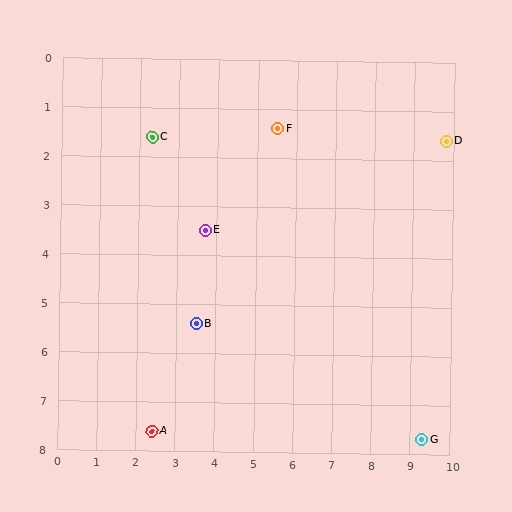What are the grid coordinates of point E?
Point E is at approximately (3.7, 3.5).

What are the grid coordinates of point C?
Point C is at approximately (2.3, 1.6).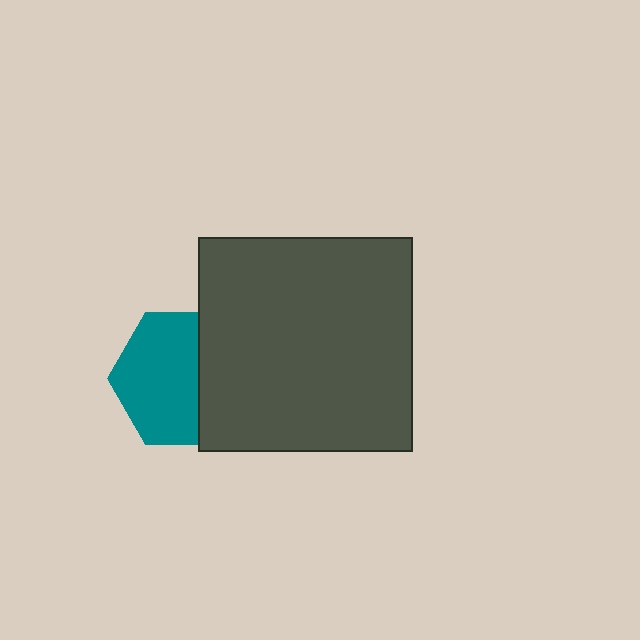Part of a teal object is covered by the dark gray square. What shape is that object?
It is a hexagon.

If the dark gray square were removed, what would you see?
You would see the complete teal hexagon.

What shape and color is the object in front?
The object in front is a dark gray square.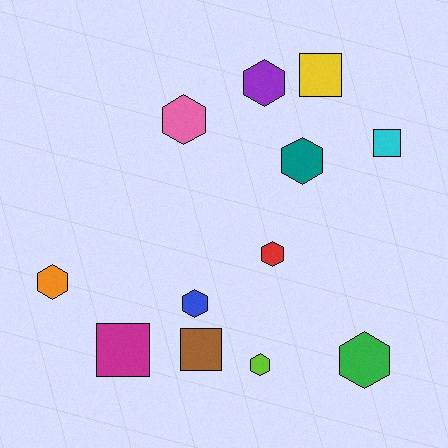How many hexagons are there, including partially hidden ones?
There are 8 hexagons.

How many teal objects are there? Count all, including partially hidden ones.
There is 1 teal object.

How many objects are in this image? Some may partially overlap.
There are 12 objects.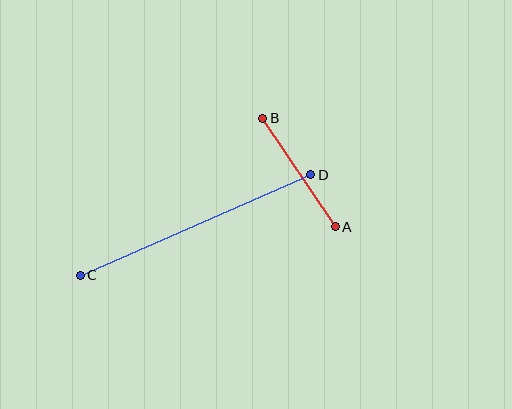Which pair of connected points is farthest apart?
Points C and D are farthest apart.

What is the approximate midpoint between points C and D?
The midpoint is at approximately (196, 225) pixels.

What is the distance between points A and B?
The distance is approximately 131 pixels.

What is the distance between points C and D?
The distance is approximately 251 pixels.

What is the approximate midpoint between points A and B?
The midpoint is at approximately (299, 172) pixels.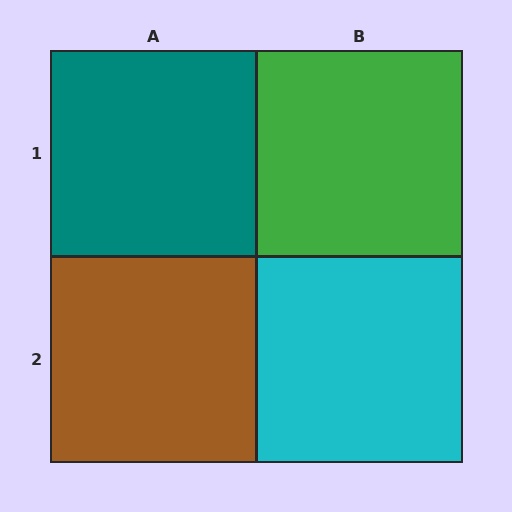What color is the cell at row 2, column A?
Brown.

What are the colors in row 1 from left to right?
Teal, green.